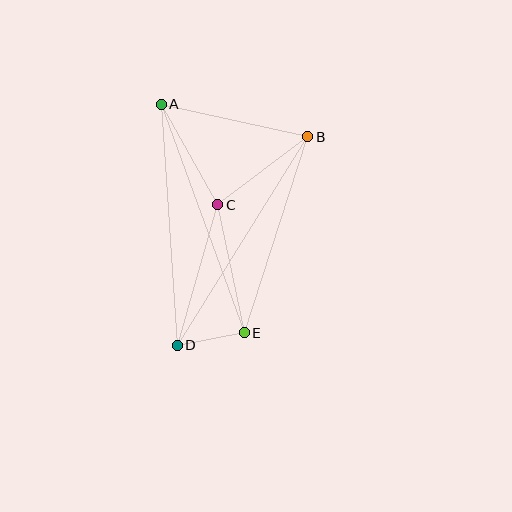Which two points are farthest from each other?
Points B and D are farthest from each other.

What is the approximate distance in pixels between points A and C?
The distance between A and C is approximately 115 pixels.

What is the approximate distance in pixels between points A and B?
The distance between A and B is approximately 150 pixels.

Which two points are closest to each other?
Points D and E are closest to each other.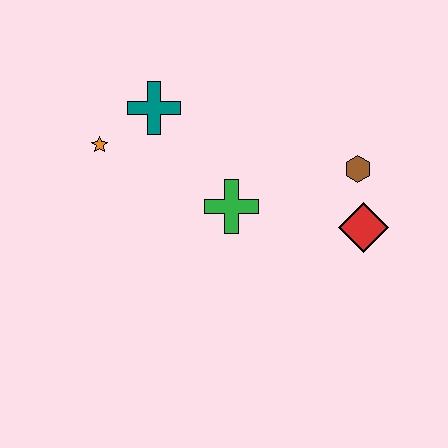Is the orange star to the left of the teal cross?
Yes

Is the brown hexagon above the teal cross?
No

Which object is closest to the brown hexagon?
The red diamond is closest to the brown hexagon.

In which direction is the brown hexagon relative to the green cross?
The brown hexagon is to the right of the green cross.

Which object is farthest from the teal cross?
The red diamond is farthest from the teal cross.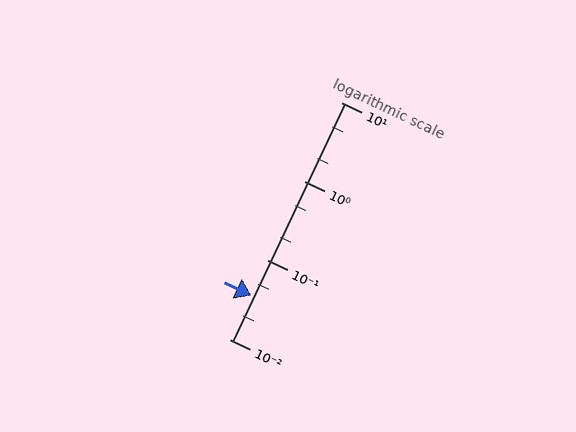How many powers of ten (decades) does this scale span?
The scale spans 3 decades, from 0.01 to 10.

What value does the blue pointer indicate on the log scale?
The pointer indicates approximately 0.036.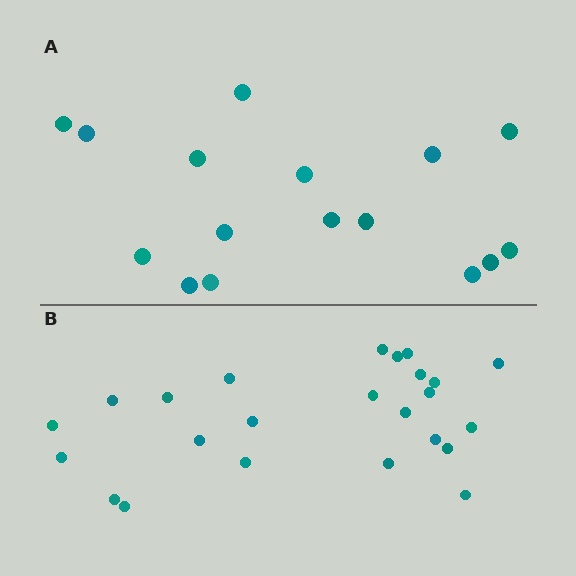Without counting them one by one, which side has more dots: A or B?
Region B (the bottom region) has more dots.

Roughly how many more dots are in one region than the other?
Region B has roughly 8 or so more dots than region A.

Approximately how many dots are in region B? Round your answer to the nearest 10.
About 20 dots. (The exact count is 24, which rounds to 20.)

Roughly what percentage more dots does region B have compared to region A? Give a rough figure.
About 50% more.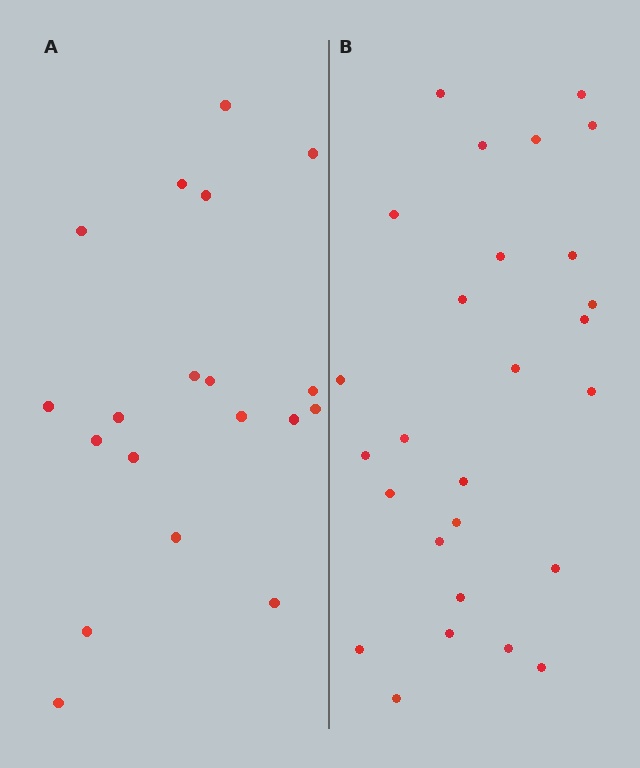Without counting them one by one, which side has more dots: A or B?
Region B (the right region) has more dots.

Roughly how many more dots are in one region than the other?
Region B has roughly 8 or so more dots than region A.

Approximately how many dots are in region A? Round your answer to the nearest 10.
About 20 dots. (The exact count is 19, which rounds to 20.)